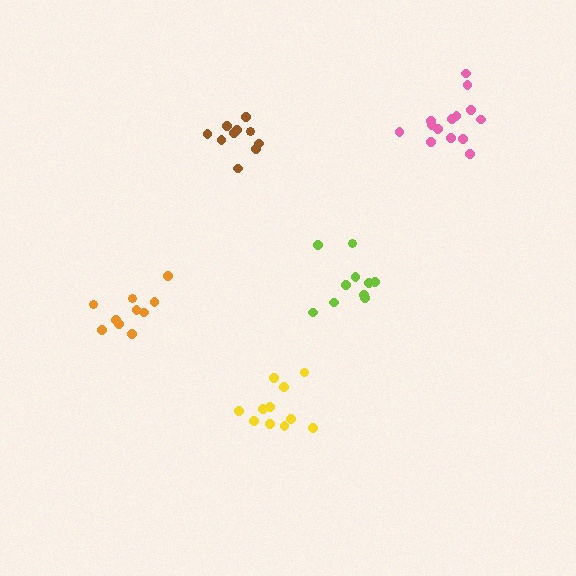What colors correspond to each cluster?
The clusters are colored: lime, brown, pink, orange, yellow.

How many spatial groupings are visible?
There are 5 spatial groupings.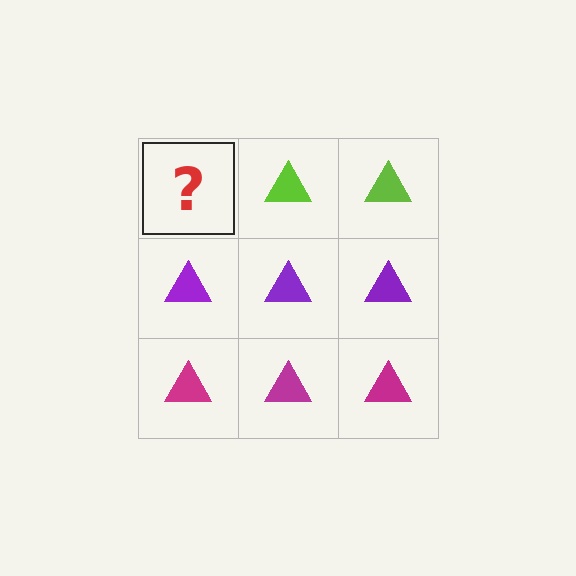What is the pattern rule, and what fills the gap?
The rule is that each row has a consistent color. The gap should be filled with a lime triangle.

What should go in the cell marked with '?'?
The missing cell should contain a lime triangle.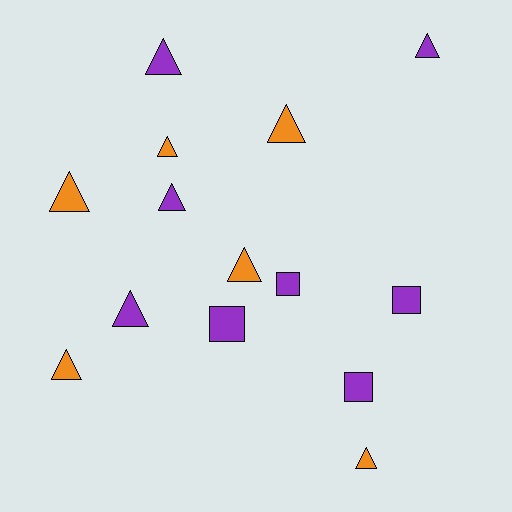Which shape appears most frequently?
Triangle, with 10 objects.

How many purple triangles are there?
There are 4 purple triangles.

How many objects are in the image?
There are 14 objects.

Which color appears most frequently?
Purple, with 8 objects.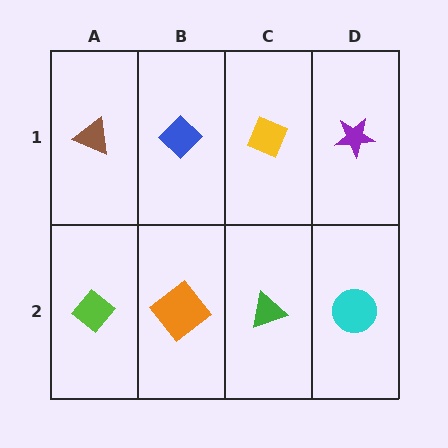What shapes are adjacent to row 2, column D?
A purple star (row 1, column D), a green triangle (row 2, column C).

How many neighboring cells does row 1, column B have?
3.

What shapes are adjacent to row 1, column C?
A green triangle (row 2, column C), a blue diamond (row 1, column B), a purple star (row 1, column D).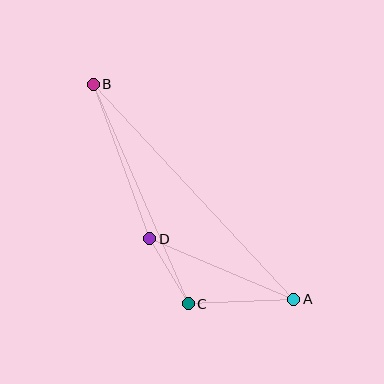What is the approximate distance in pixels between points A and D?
The distance between A and D is approximately 156 pixels.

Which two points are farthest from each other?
Points A and B are farthest from each other.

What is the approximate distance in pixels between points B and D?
The distance between B and D is approximately 165 pixels.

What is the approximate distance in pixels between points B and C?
The distance between B and C is approximately 239 pixels.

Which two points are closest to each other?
Points C and D are closest to each other.